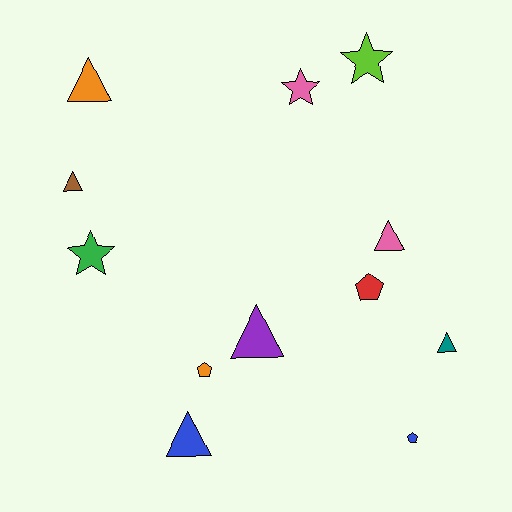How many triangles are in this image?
There are 6 triangles.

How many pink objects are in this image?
There are 2 pink objects.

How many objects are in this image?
There are 12 objects.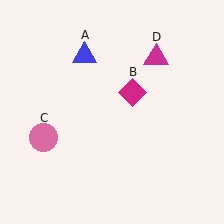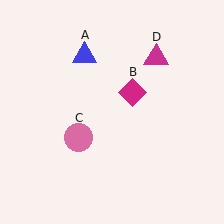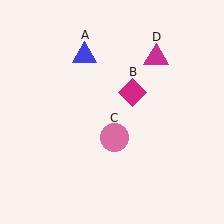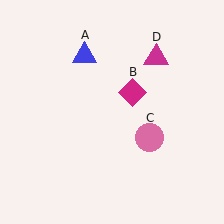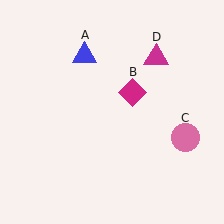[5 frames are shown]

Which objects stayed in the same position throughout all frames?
Blue triangle (object A) and magenta diamond (object B) and magenta triangle (object D) remained stationary.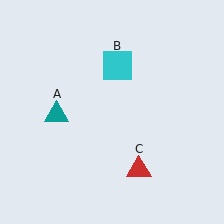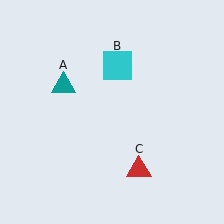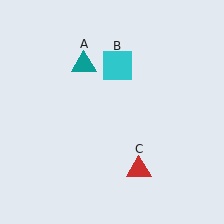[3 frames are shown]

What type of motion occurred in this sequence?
The teal triangle (object A) rotated clockwise around the center of the scene.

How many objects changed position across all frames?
1 object changed position: teal triangle (object A).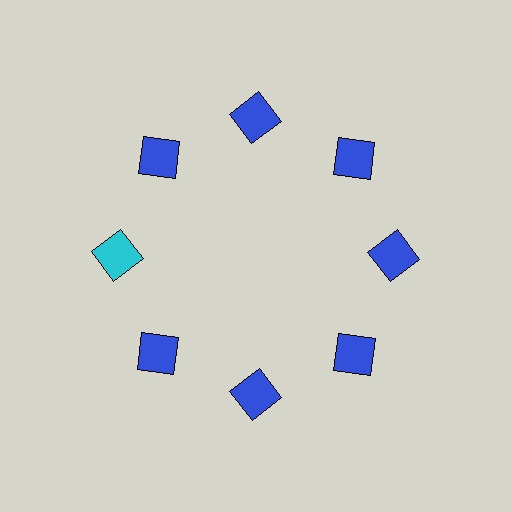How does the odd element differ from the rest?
It has a different color: cyan instead of blue.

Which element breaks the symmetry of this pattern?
The cyan square at roughly the 9 o'clock position breaks the symmetry. All other shapes are blue squares.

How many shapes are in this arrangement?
There are 8 shapes arranged in a ring pattern.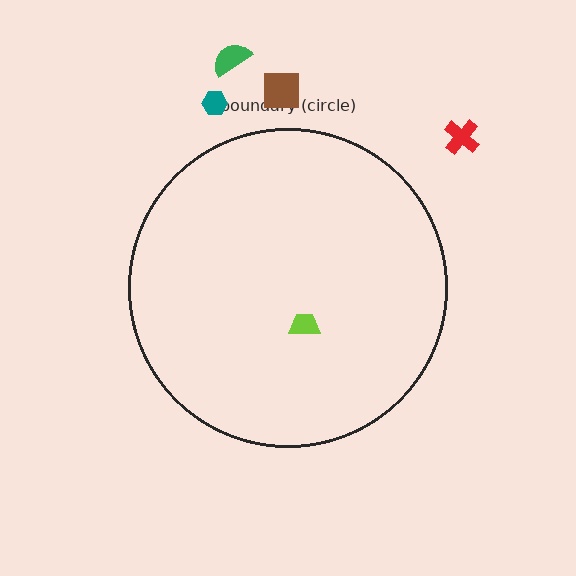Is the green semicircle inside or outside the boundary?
Outside.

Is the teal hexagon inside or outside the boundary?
Outside.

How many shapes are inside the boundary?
1 inside, 4 outside.